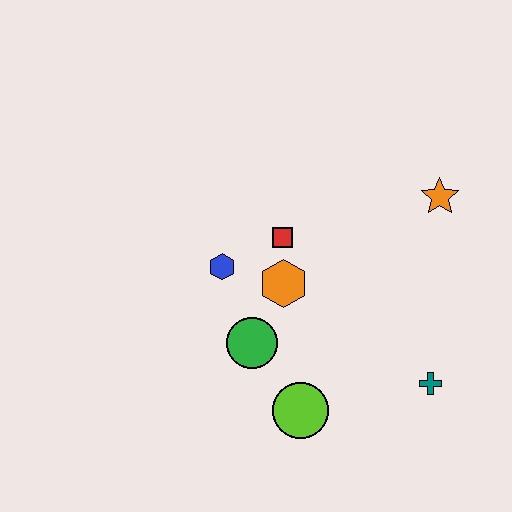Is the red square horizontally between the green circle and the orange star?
Yes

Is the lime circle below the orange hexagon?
Yes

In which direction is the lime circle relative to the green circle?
The lime circle is below the green circle.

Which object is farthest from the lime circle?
The orange star is farthest from the lime circle.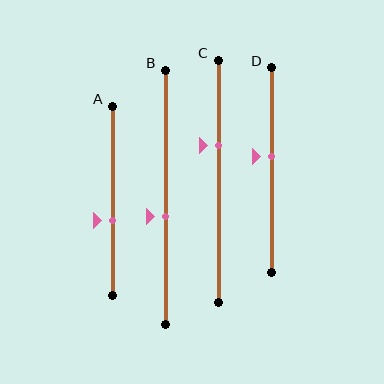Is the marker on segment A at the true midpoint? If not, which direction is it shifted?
No, the marker on segment A is shifted downward by about 11% of the segment length.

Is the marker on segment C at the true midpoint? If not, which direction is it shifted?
No, the marker on segment C is shifted upward by about 15% of the segment length.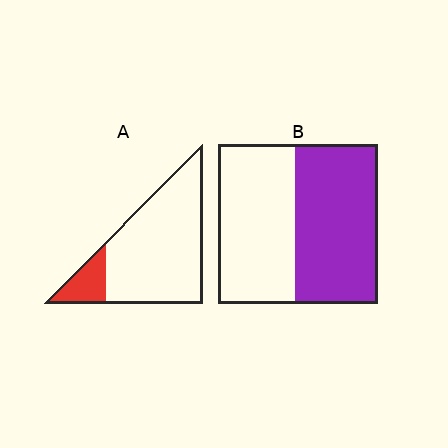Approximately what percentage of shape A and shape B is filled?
A is approximately 15% and B is approximately 50%.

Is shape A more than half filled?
No.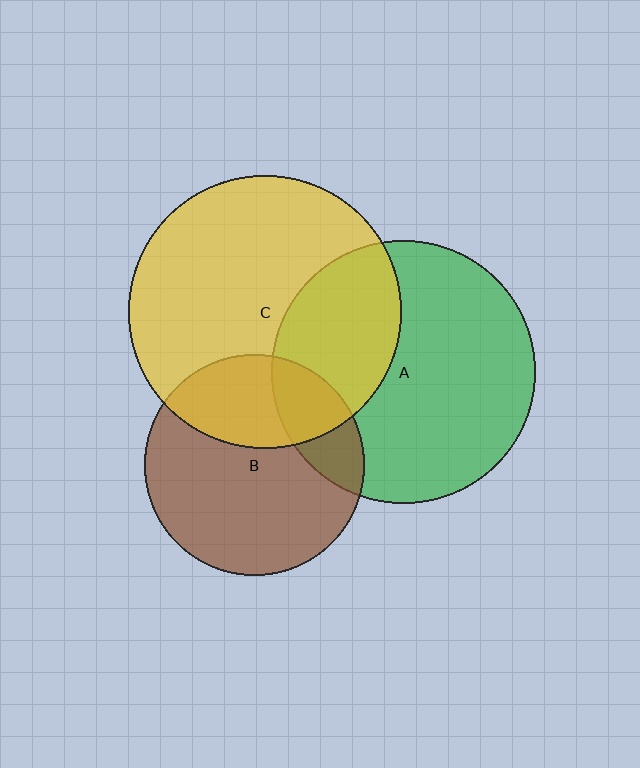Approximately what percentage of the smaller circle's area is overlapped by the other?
Approximately 35%.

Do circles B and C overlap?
Yes.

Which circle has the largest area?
Circle C (yellow).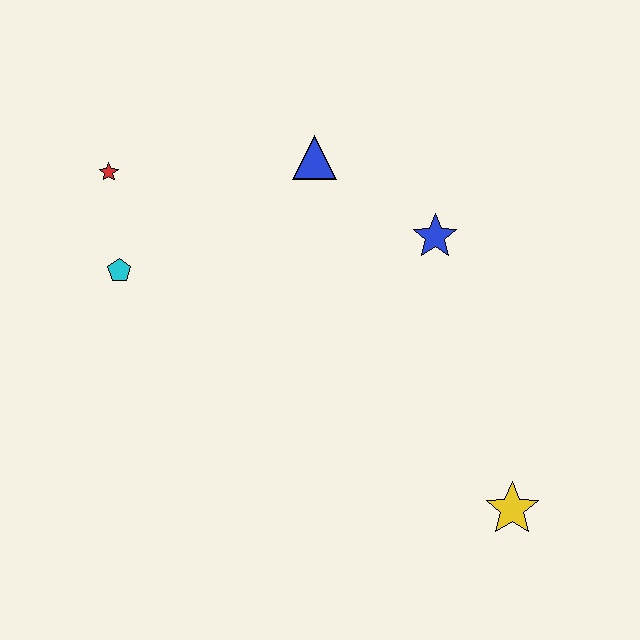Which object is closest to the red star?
The cyan pentagon is closest to the red star.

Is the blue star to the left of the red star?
No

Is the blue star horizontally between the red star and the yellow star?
Yes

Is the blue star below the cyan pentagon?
No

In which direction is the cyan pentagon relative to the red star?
The cyan pentagon is below the red star.